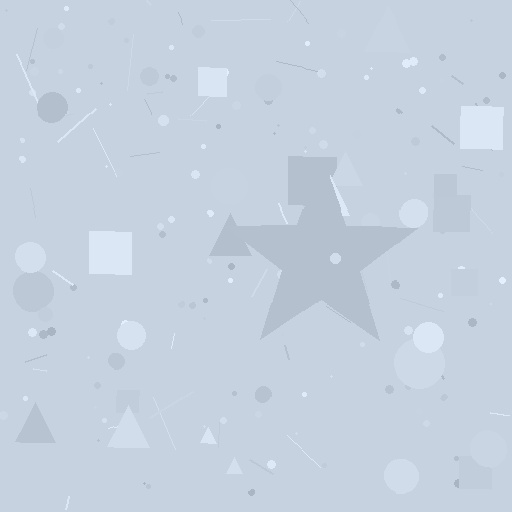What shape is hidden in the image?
A star is hidden in the image.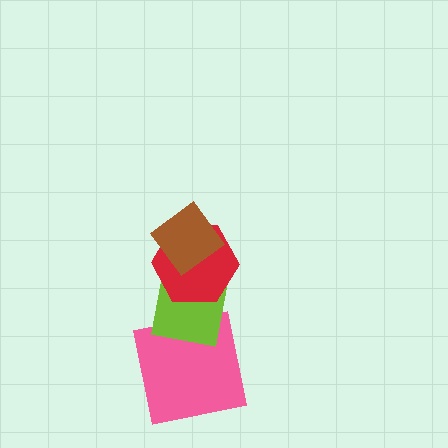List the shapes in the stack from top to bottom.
From top to bottom: the brown diamond, the red hexagon, the lime square, the pink square.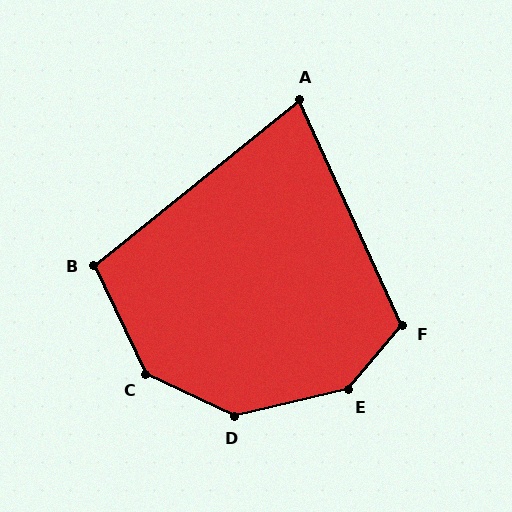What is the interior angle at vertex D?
Approximately 141 degrees (obtuse).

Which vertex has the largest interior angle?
E, at approximately 144 degrees.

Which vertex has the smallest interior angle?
A, at approximately 76 degrees.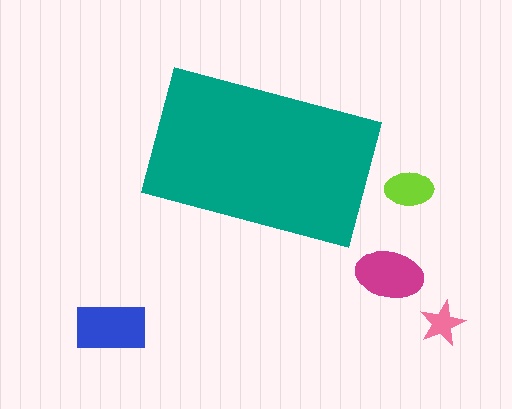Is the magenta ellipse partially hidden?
No, the magenta ellipse is fully visible.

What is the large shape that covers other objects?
A teal rectangle.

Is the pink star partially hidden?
No, the pink star is fully visible.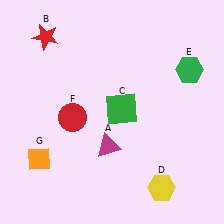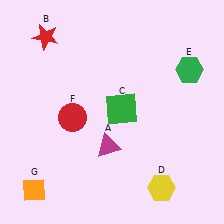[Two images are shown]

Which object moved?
The orange diamond (G) moved down.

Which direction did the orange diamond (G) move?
The orange diamond (G) moved down.